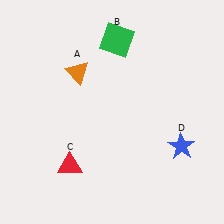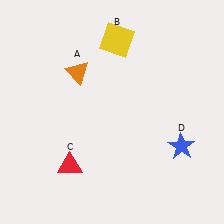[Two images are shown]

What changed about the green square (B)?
In Image 1, B is green. In Image 2, it changed to yellow.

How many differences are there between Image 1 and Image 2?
There is 1 difference between the two images.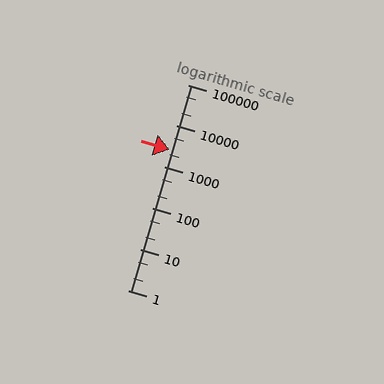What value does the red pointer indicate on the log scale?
The pointer indicates approximately 2600.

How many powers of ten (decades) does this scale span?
The scale spans 5 decades, from 1 to 100000.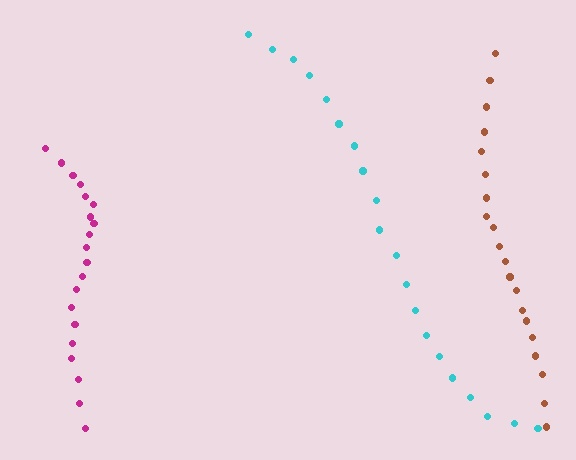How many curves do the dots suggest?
There are 3 distinct paths.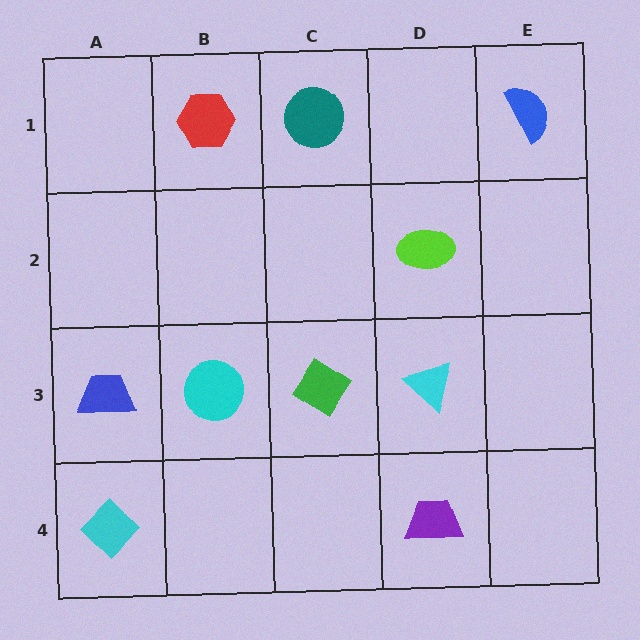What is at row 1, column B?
A red hexagon.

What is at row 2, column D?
A lime ellipse.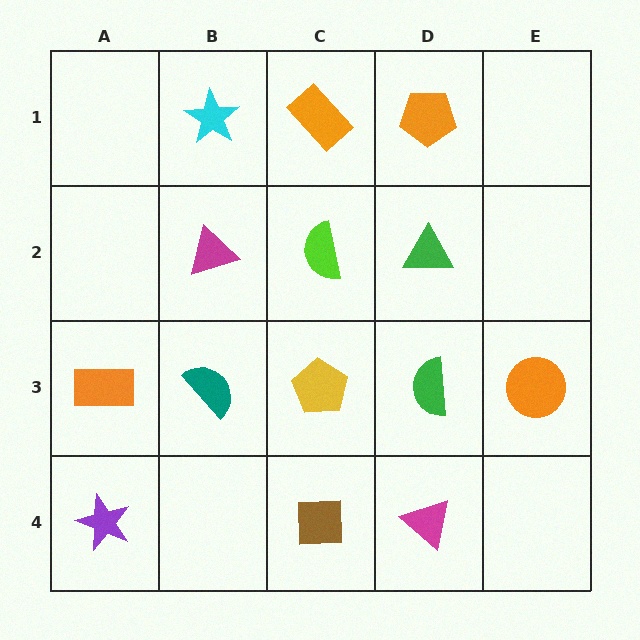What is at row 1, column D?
An orange pentagon.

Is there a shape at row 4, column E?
No, that cell is empty.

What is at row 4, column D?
A magenta triangle.